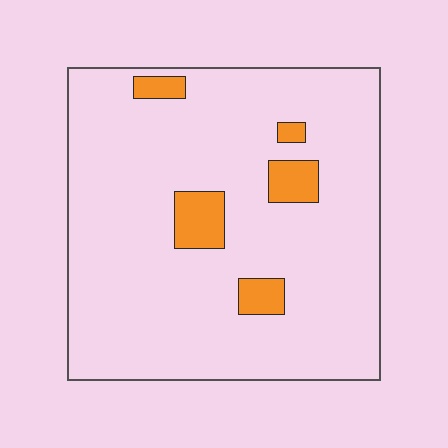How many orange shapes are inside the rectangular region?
5.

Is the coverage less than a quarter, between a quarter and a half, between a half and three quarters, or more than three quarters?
Less than a quarter.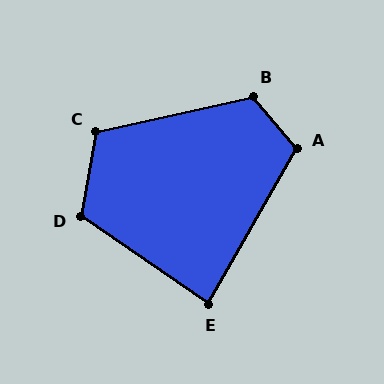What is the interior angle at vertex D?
Approximately 115 degrees (obtuse).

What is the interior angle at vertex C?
Approximately 112 degrees (obtuse).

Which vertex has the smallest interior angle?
E, at approximately 85 degrees.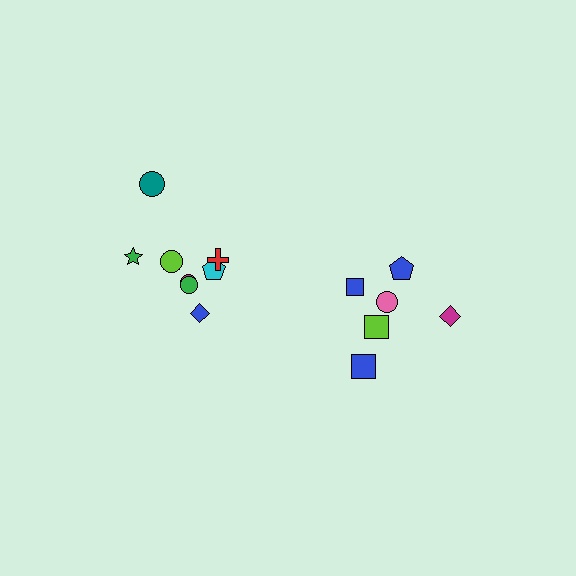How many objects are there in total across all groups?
There are 14 objects.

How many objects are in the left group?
There are 8 objects.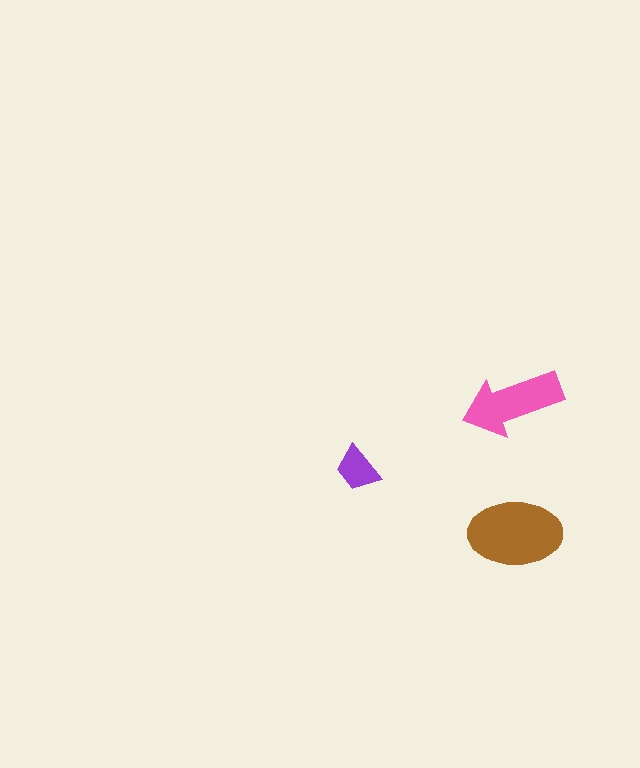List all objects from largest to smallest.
The brown ellipse, the pink arrow, the purple trapezoid.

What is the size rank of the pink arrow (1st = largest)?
2nd.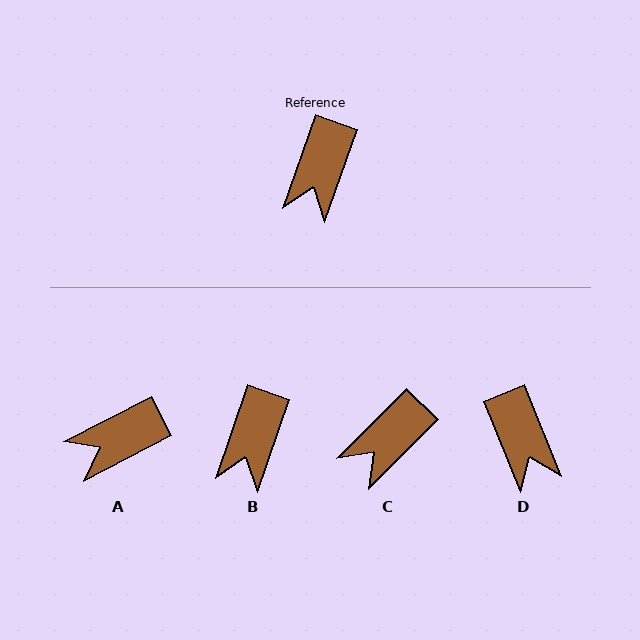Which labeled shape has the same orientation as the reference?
B.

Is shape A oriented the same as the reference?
No, it is off by about 43 degrees.